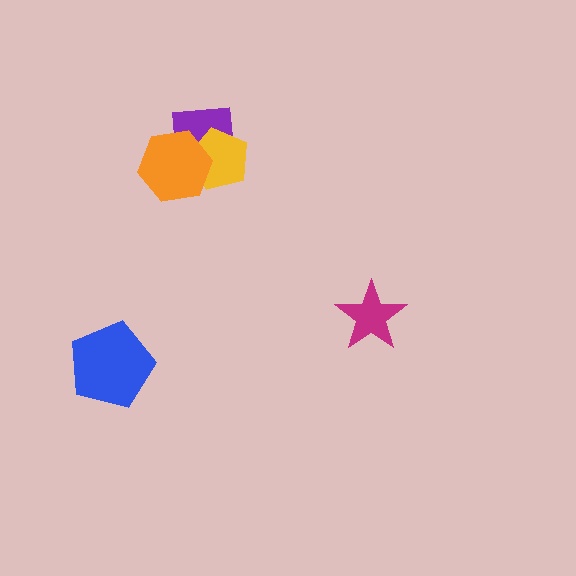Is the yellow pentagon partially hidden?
Yes, it is partially covered by another shape.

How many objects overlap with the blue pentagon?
0 objects overlap with the blue pentagon.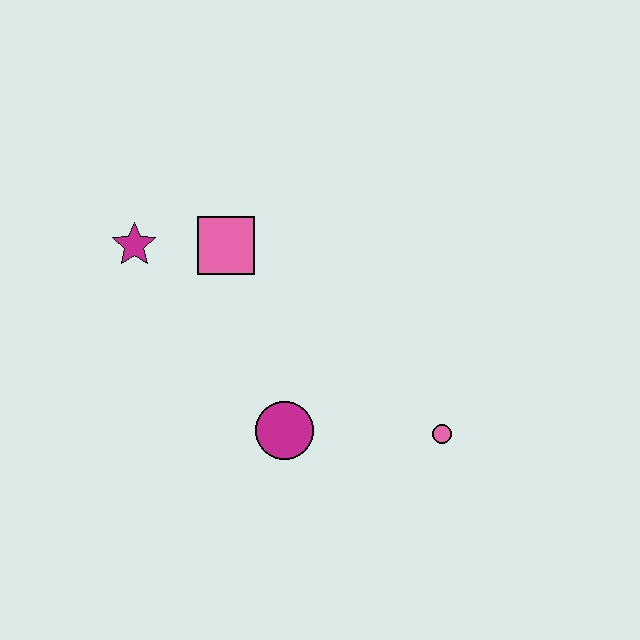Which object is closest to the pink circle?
The magenta circle is closest to the pink circle.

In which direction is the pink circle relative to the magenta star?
The pink circle is to the right of the magenta star.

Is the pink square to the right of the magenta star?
Yes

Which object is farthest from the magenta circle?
The magenta star is farthest from the magenta circle.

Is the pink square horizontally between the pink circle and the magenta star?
Yes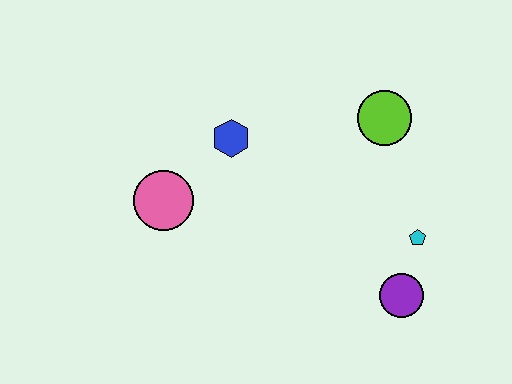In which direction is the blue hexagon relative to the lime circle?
The blue hexagon is to the left of the lime circle.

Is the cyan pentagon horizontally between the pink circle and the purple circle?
No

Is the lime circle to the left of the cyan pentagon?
Yes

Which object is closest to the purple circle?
The cyan pentagon is closest to the purple circle.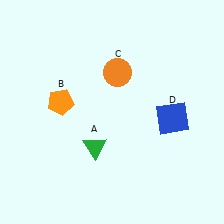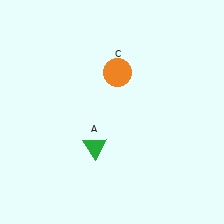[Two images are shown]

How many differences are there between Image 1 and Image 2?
There are 2 differences between the two images.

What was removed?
The orange pentagon (B), the blue square (D) were removed in Image 2.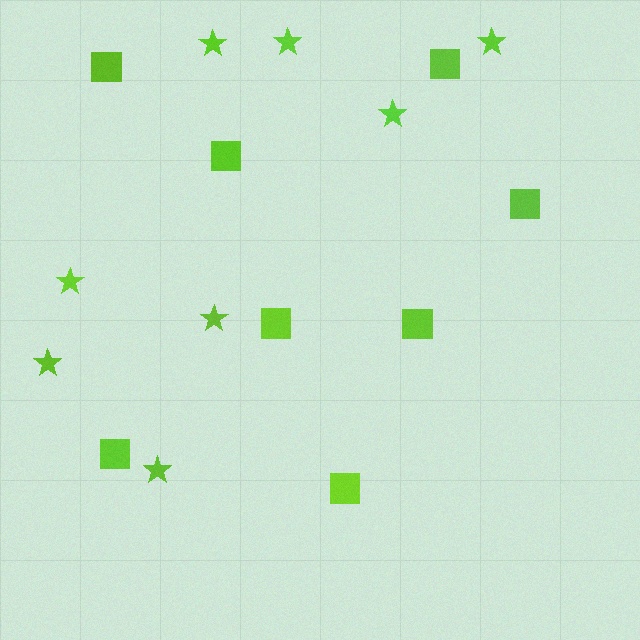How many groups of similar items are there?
There are 2 groups: one group of stars (8) and one group of squares (8).